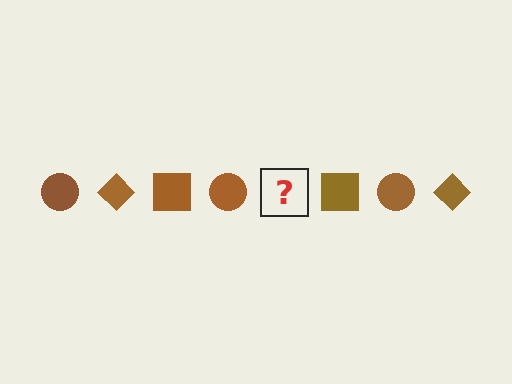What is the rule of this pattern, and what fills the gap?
The rule is that the pattern cycles through circle, diamond, square shapes in brown. The gap should be filled with a brown diamond.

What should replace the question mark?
The question mark should be replaced with a brown diamond.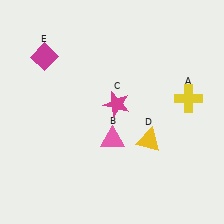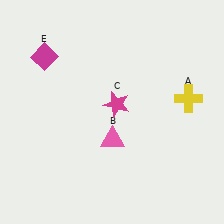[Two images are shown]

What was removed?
The yellow triangle (D) was removed in Image 2.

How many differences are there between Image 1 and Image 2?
There is 1 difference between the two images.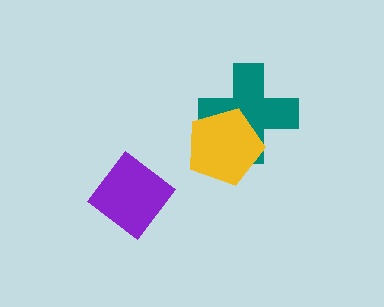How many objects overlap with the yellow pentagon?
1 object overlaps with the yellow pentagon.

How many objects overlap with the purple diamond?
0 objects overlap with the purple diamond.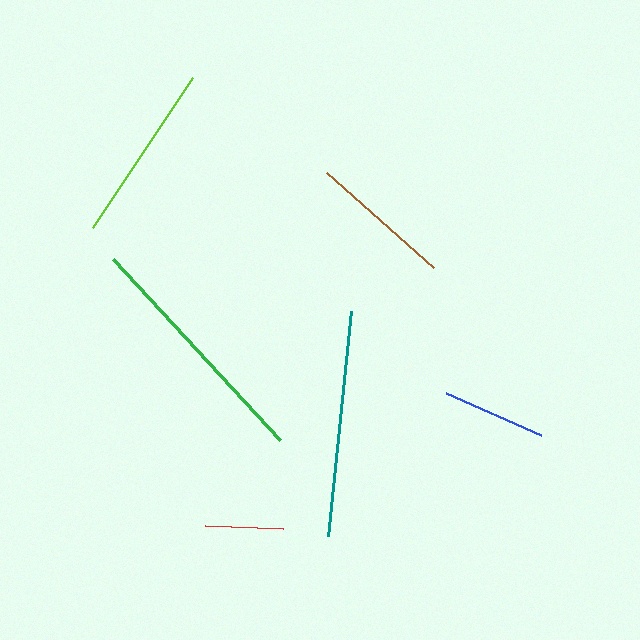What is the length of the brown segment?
The brown segment is approximately 143 pixels long.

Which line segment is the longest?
The green line is the longest at approximately 246 pixels.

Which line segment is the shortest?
The red line is the shortest at approximately 78 pixels.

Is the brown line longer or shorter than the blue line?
The brown line is longer than the blue line.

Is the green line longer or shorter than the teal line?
The green line is longer than the teal line.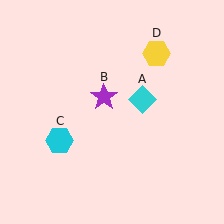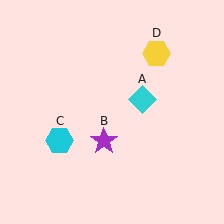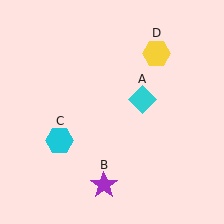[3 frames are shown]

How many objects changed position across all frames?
1 object changed position: purple star (object B).